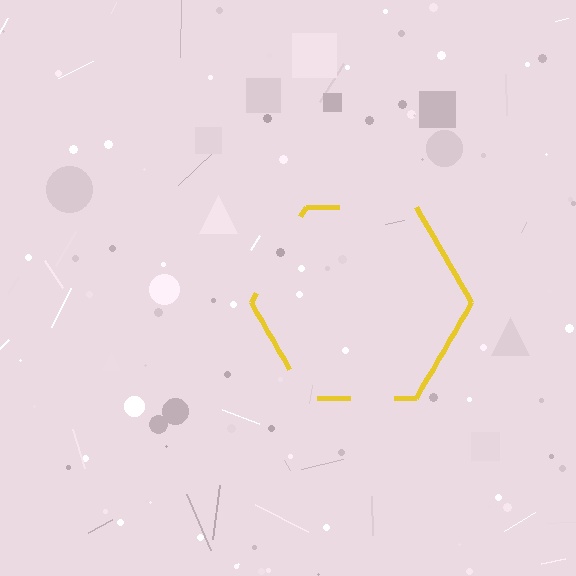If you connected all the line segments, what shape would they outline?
They would outline a hexagon.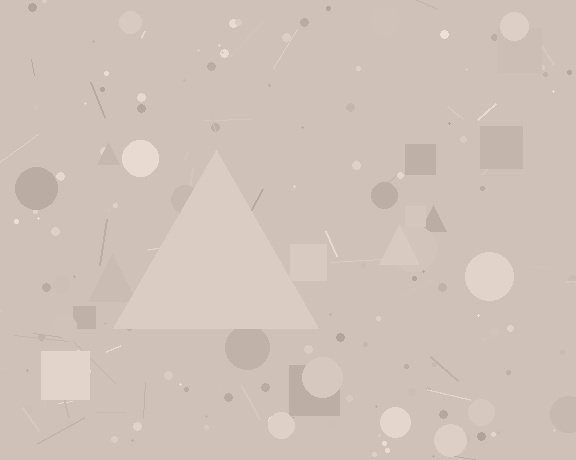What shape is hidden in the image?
A triangle is hidden in the image.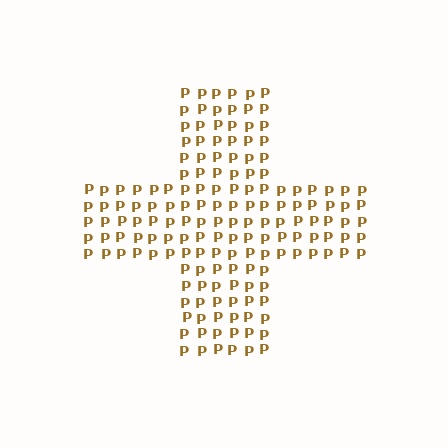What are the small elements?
The small elements are letter P's.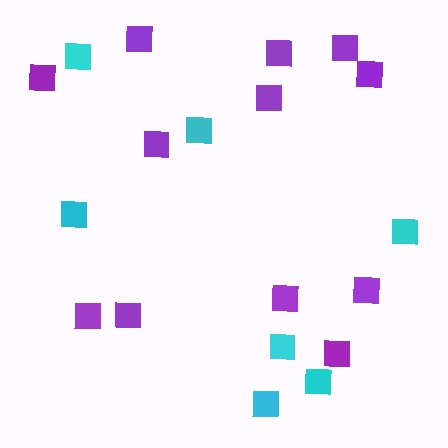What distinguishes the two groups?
There are 2 groups: one group of cyan squares (7) and one group of purple squares (12).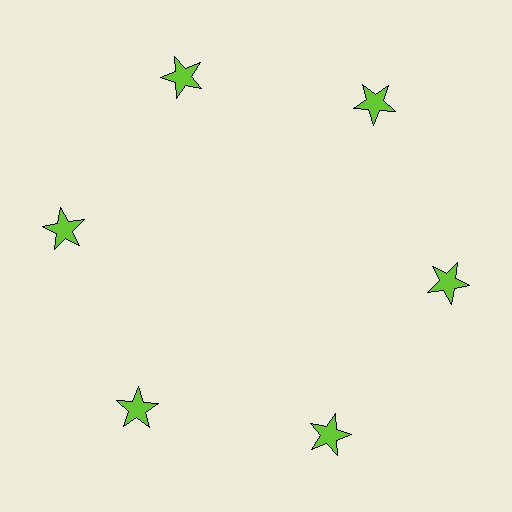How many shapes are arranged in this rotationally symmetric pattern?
There are 6 shapes, arranged in 6 groups of 1.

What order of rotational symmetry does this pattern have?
This pattern has 6-fold rotational symmetry.